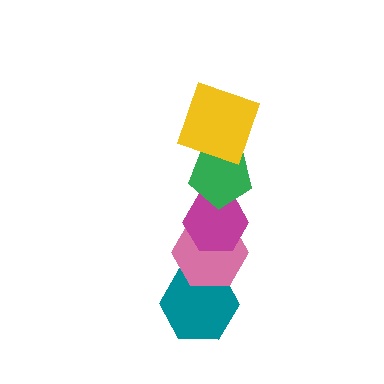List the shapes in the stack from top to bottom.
From top to bottom: the yellow square, the green pentagon, the magenta hexagon, the pink hexagon, the teal hexagon.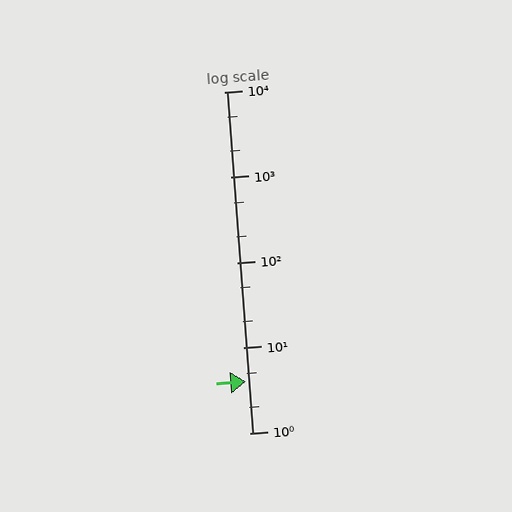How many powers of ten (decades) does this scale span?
The scale spans 4 decades, from 1 to 10000.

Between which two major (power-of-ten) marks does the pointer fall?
The pointer is between 1 and 10.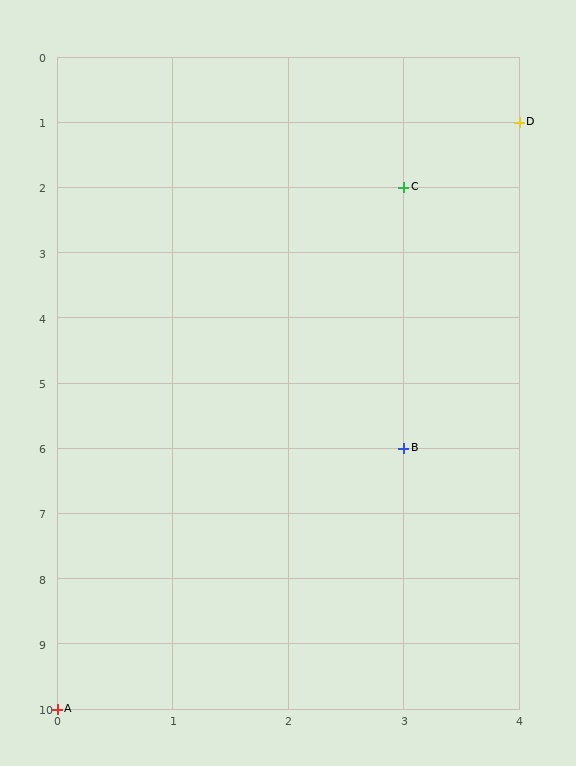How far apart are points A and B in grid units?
Points A and B are 3 columns and 4 rows apart (about 5.0 grid units diagonally).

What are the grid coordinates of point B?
Point B is at grid coordinates (3, 6).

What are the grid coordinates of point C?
Point C is at grid coordinates (3, 2).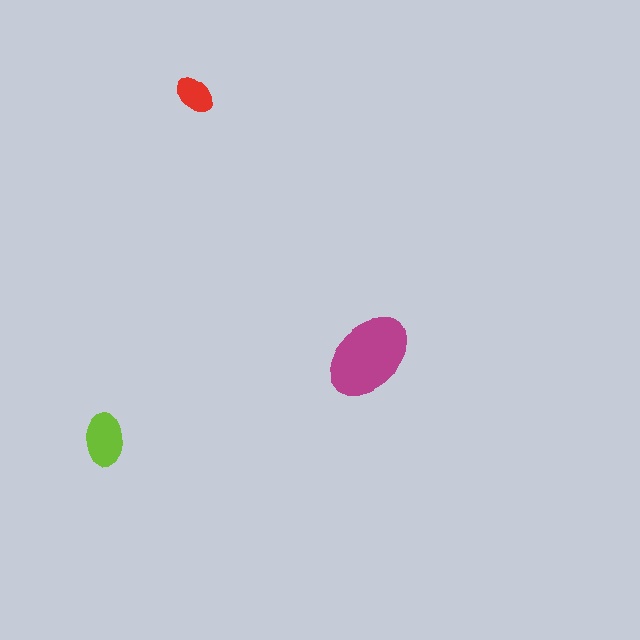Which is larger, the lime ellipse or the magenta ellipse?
The magenta one.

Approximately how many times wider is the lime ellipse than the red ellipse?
About 1.5 times wider.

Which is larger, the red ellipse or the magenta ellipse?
The magenta one.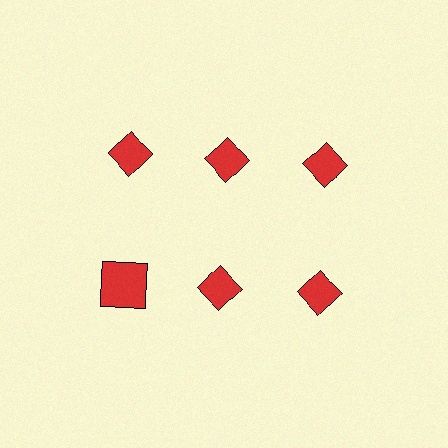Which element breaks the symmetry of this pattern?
The red square in the second row, leftmost column breaks the symmetry. All other shapes are red diamonds.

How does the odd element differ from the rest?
It has a different shape: square instead of diamond.